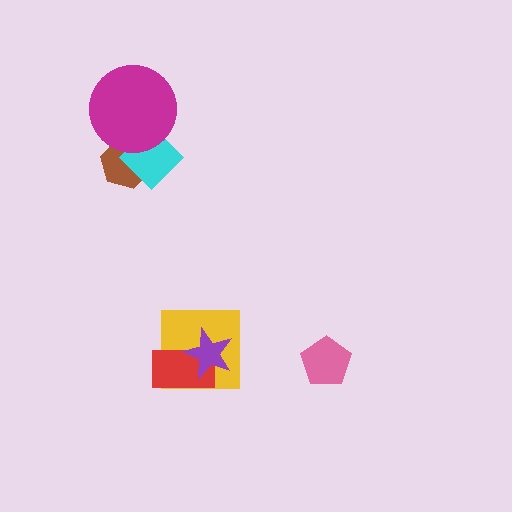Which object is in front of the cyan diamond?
The magenta circle is in front of the cyan diamond.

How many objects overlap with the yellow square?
2 objects overlap with the yellow square.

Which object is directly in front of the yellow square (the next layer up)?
The red rectangle is directly in front of the yellow square.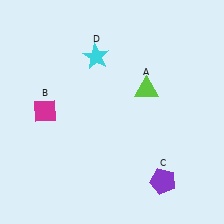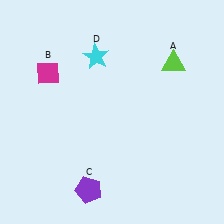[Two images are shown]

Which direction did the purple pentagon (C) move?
The purple pentagon (C) moved left.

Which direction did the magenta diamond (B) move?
The magenta diamond (B) moved up.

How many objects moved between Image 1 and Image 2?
3 objects moved between the two images.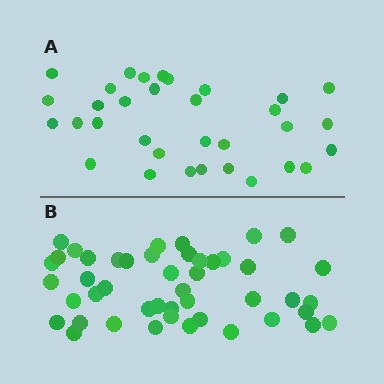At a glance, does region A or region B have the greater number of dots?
Region B (the bottom region) has more dots.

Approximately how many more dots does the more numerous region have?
Region B has approximately 15 more dots than region A.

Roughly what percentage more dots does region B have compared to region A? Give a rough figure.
About 40% more.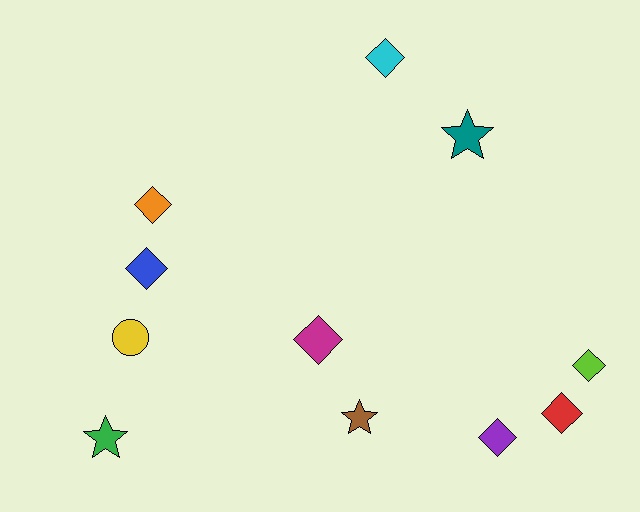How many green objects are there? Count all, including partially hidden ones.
There is 1 green object.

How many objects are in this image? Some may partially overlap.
There are 11 objects.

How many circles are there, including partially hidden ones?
There is 1 circle.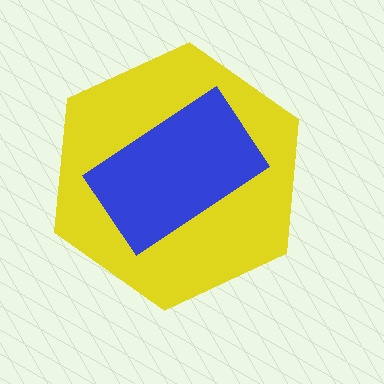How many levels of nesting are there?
2.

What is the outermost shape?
The yellow hexagon.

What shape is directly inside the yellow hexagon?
The blue rectangle.